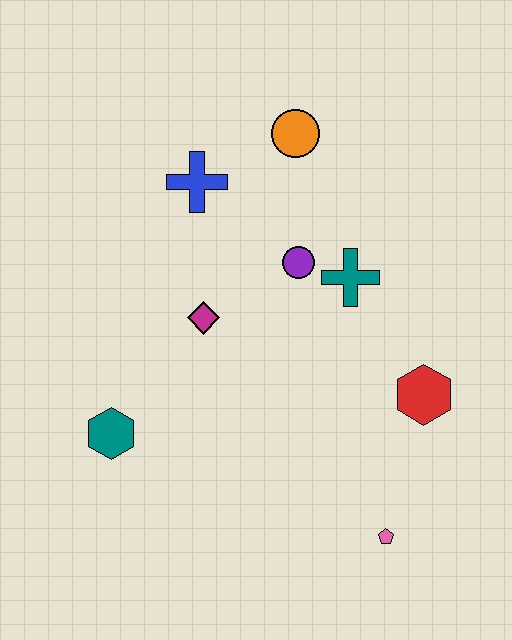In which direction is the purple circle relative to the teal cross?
The purple circle is to the left of the teal cross.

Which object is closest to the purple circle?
The teal cross is closest to the purple circle.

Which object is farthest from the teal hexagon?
The orange circle is farthest from the teal hexagon.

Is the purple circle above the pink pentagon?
Yes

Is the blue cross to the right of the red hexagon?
No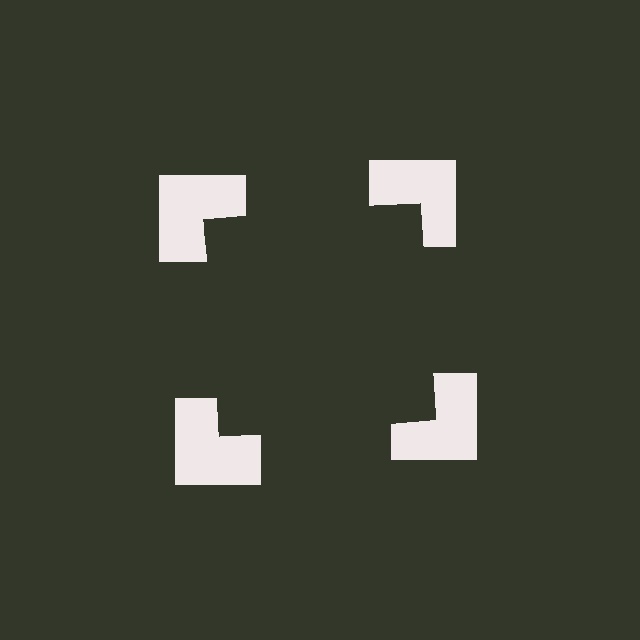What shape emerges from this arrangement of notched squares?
An illusory square — its edges are inferred from the aligned wedge cuts in the notched squares, not physically drawn.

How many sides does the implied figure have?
4 sides.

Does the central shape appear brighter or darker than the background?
It typically appears slightly darker than the background, even though no actual brightness change is drawn.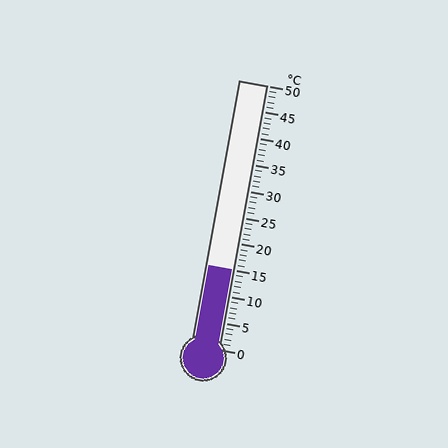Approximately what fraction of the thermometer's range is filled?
The thermometer is filled to approximately 30% of its range.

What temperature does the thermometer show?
The thermometer shows approximately 15°C.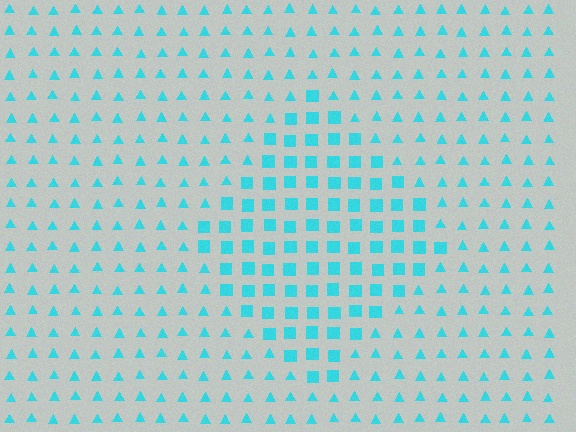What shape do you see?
I see a diamond.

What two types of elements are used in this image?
The image uses squares inside the diamond region and triangles outside it.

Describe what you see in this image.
The image is filled with small cyan elements arranged in a uniform grid. A diamond-shaped region contains squares, while the surrounding area contains triangles. The boundary is defined purely by the change in element shape.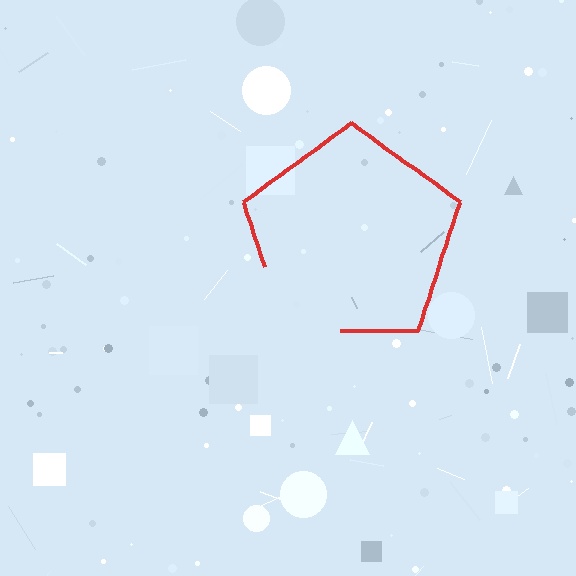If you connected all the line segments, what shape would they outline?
They would outline a pentagon.